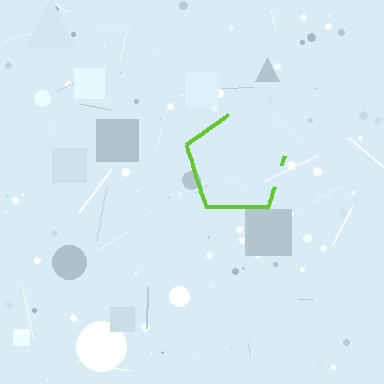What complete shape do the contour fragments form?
The contour fragments form a pentagon.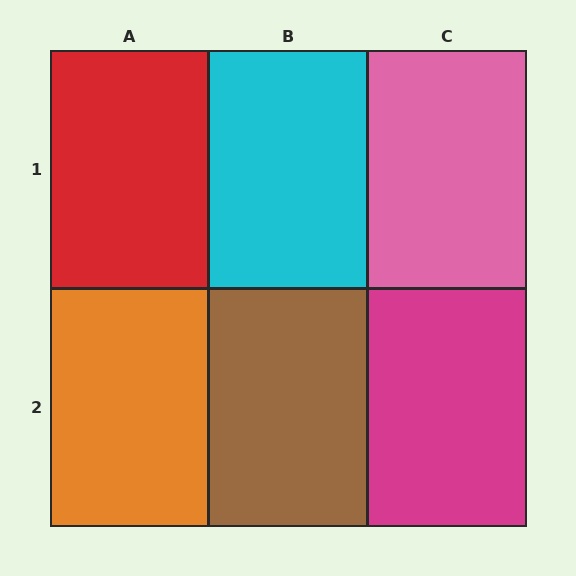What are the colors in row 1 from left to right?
Red, cyan, pink.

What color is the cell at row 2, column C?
Magenta.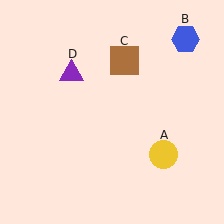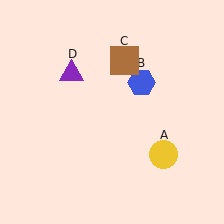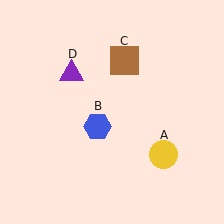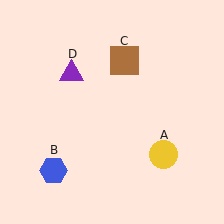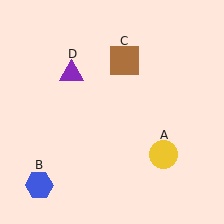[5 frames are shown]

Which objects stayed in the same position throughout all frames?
Yellow circle (object A) and brown square (object C) and purple triangle (object D) remained stationary.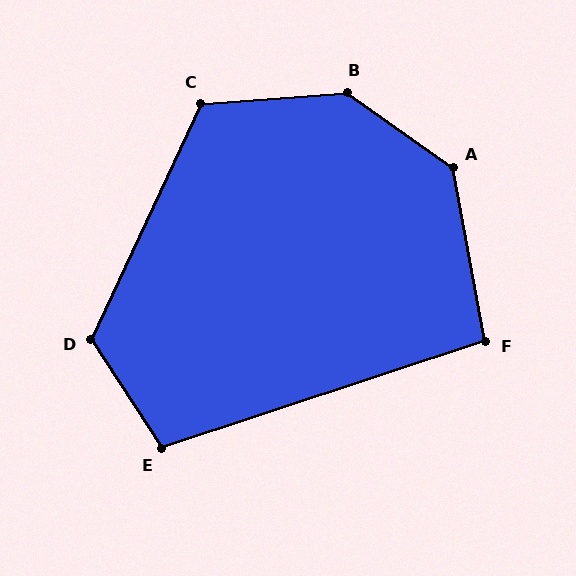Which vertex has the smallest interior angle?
F, at approximately 98 degrees.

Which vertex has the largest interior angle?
B, at approximately 140 degrees.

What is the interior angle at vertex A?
Approximately 136 degrees (obtuse).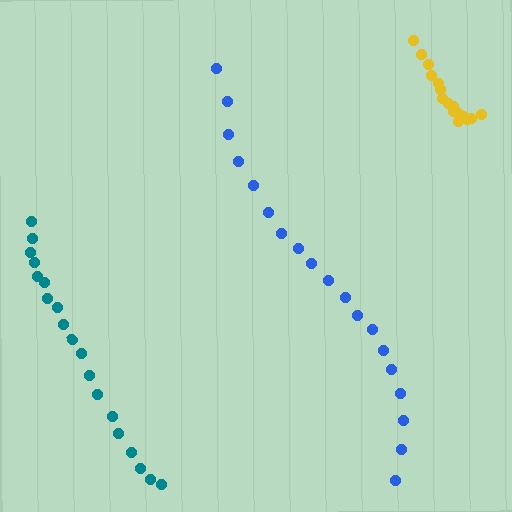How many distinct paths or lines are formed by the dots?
There are 3 distinct paths.